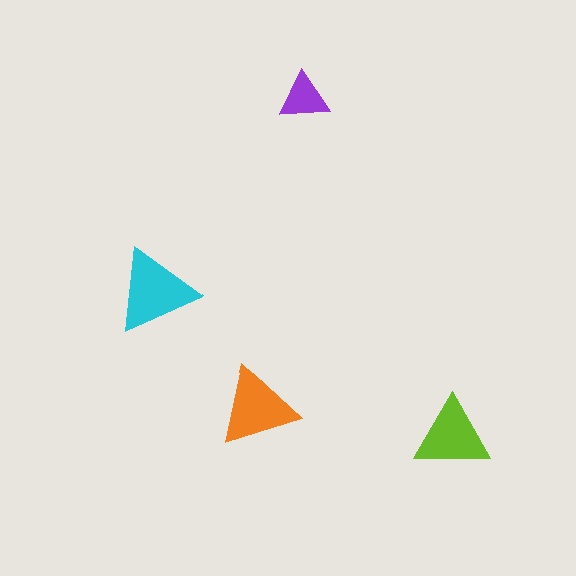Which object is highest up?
The purple triangle is topmost.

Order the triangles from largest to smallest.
the cyan one, the orange one, the lime one, the purple one.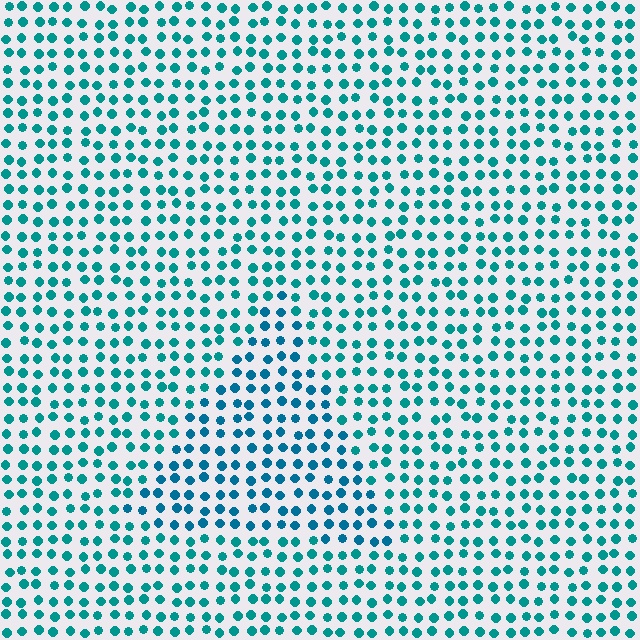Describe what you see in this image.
The image is filled with small teal elements in a uniform arrangement. A triangle-shaped region is visible where the elements are tinted to a slightly different hue, forming a subtle color boundary.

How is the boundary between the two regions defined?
The boundary is defined purely by a slight shift in hue (about 19 degrees). Spacing, size, and orientation are identical on both sides.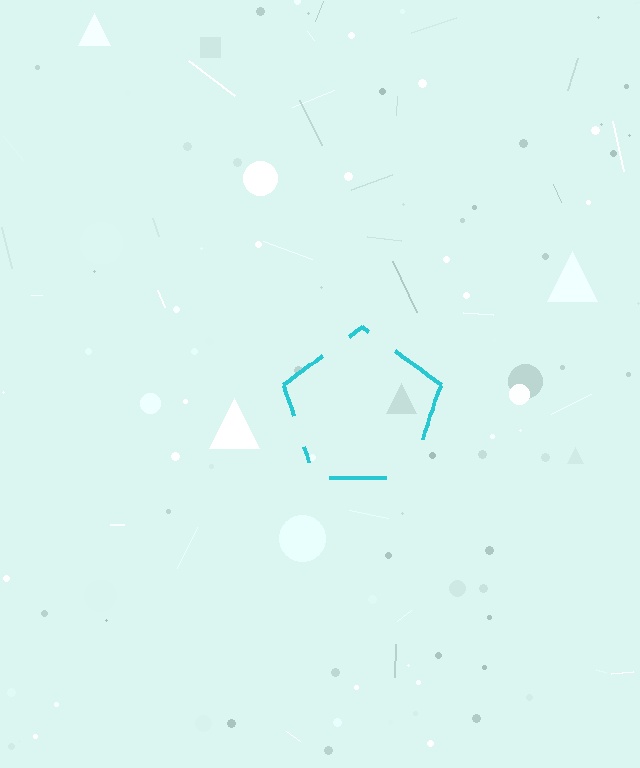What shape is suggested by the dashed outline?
The dashed outline suggests a pentagon.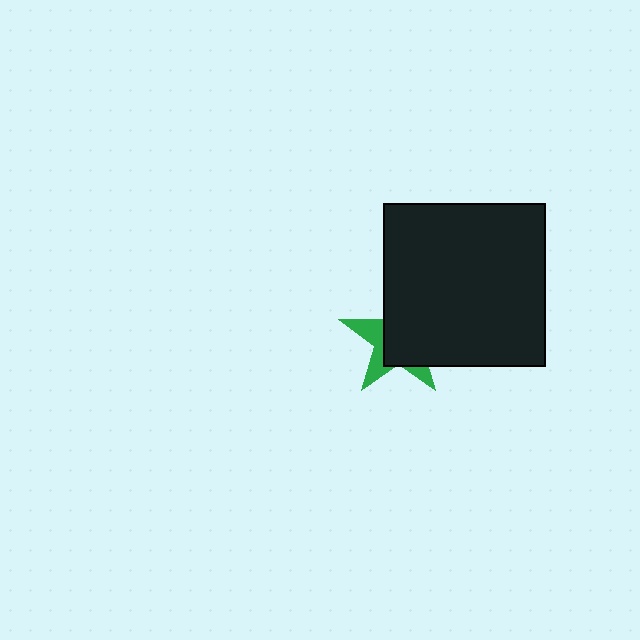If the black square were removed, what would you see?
You would see the complete green star.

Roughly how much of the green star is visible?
A small part of it is visible (roughly 34%).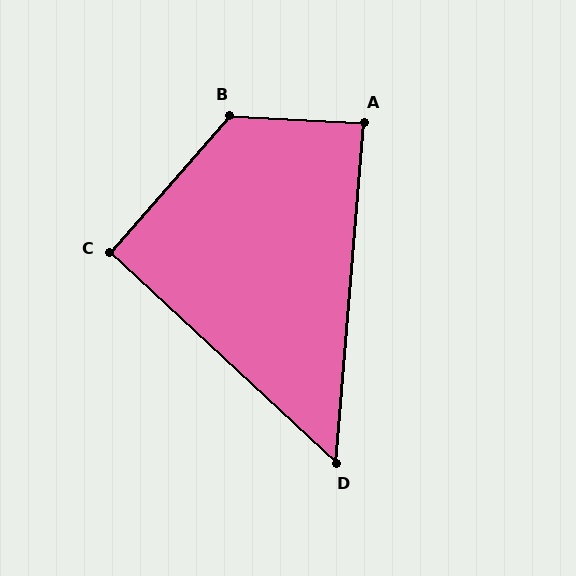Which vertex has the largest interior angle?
B, at approximately 128 degrees.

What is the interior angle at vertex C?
Approximately 92 degrees (approximately right).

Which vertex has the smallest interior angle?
D, at approximately 52 degrees.